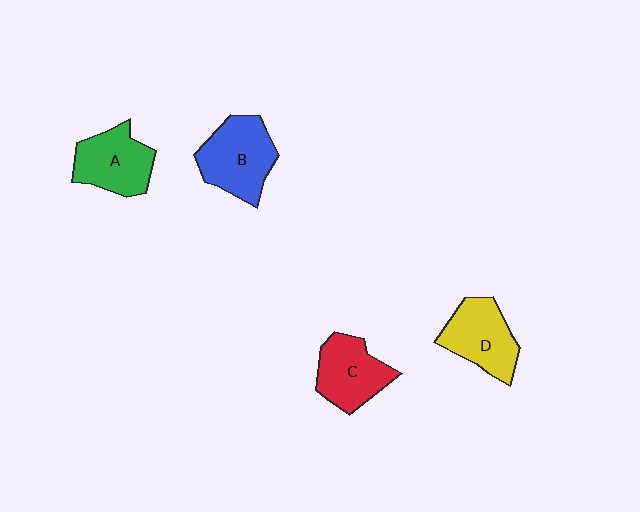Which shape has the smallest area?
Shape C (red).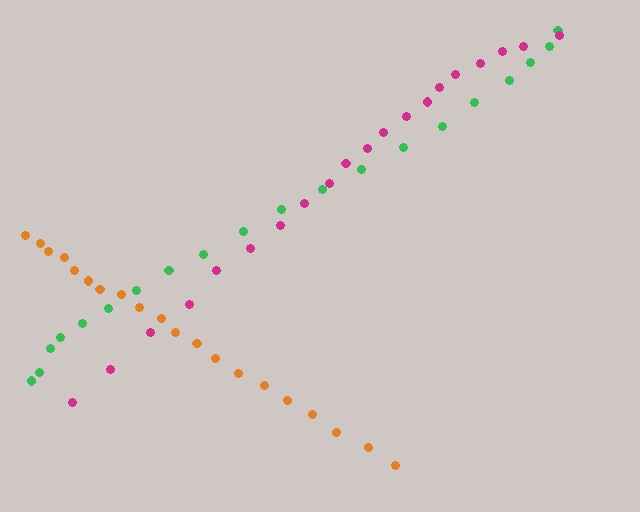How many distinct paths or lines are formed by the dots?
There are 3 distinct paths.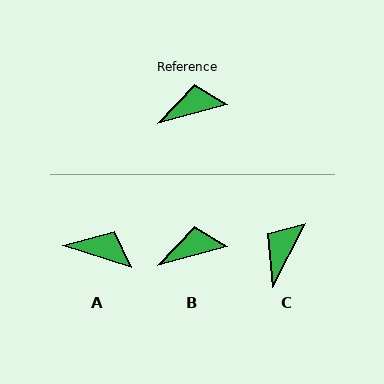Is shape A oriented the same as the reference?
No, it is off by about 33 degrees.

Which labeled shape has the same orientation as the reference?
B.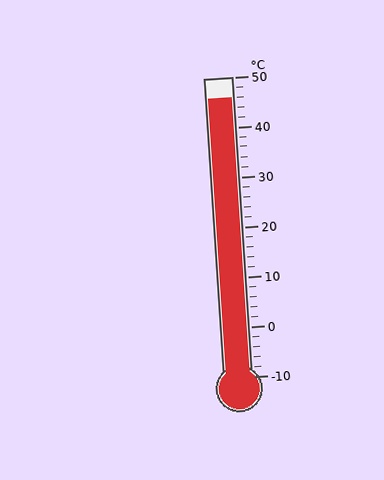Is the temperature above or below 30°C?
The temperature is above 30°C.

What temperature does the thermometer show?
The thermometer shows approximately 46°C.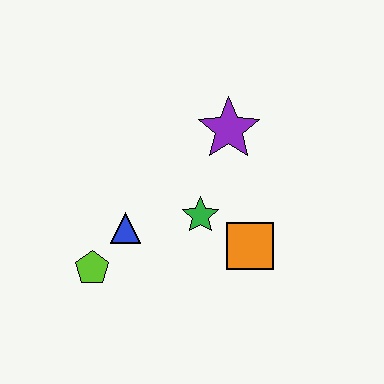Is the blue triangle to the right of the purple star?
No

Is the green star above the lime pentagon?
Yes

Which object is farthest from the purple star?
The lime pentagon is farthest from the purple star.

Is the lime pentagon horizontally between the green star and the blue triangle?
No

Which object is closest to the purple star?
The green star is closest to the purple star.